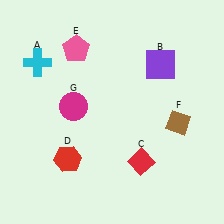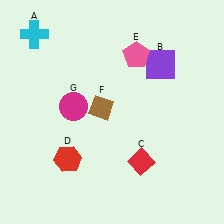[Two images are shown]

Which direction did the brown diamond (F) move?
The brown diamond (F) moved left.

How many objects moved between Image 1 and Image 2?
3 objects moved between the two images.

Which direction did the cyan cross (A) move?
The cyan cross (A) moved up.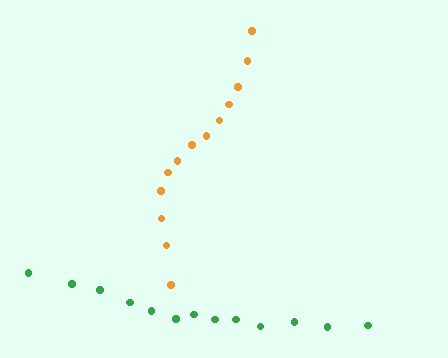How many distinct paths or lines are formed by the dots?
There are 2 distinct paths.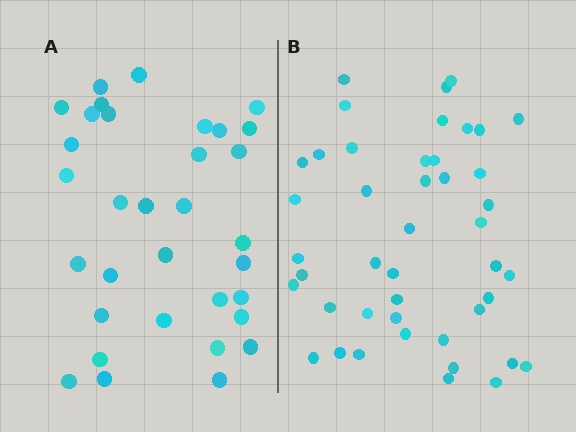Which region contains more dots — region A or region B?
Region B (the right region) has more dots.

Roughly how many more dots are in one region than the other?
Region B has roughly 12 or so more dots than region A.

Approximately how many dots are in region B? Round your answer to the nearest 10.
About 40 dots. (The exact count is 44, which rounds to 40.)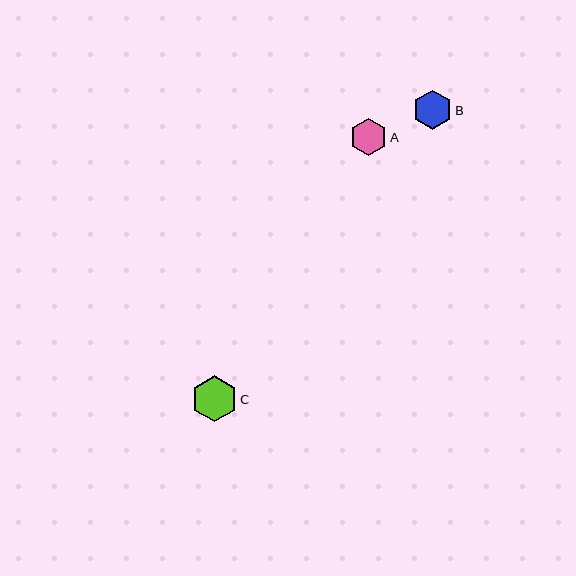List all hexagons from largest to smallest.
From largest to smallest: C, B, A.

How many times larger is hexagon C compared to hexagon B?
Hexagon C is approximately 1.2 times the size of hexagon B.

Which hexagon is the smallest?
Hexagon A is the smallest with a size of approximately 38 pixels.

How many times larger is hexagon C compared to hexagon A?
Hexagon C is approximately 1.2 times the size of hexagon A.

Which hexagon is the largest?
Hexagon C is the largest with a size of approximately 46 pixels.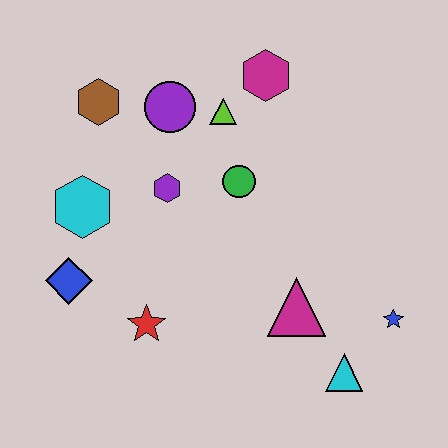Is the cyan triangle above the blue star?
No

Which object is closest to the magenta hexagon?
The lime triangle is closest to the magenta hexagon.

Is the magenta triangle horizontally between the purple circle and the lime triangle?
No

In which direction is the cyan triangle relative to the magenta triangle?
The cyan triangle is below the magenta triangle.